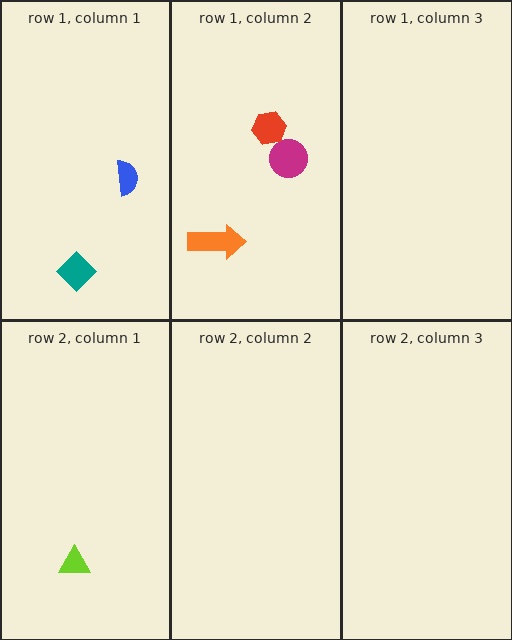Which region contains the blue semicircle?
The row 1, column 1 region.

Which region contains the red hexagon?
The row 1, column 2 region.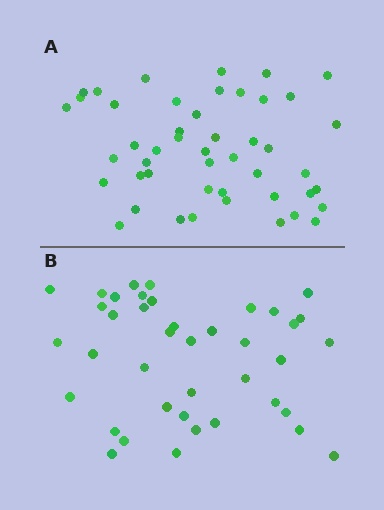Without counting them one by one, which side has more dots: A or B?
Region A (the top region) has more dots.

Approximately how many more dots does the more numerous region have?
Region A has roughly 8 or so more dots than region B.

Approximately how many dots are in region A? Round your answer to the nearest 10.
About 50 dots. (The exact count is 47, which rounds to 50.)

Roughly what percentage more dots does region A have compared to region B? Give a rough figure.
About 20% more.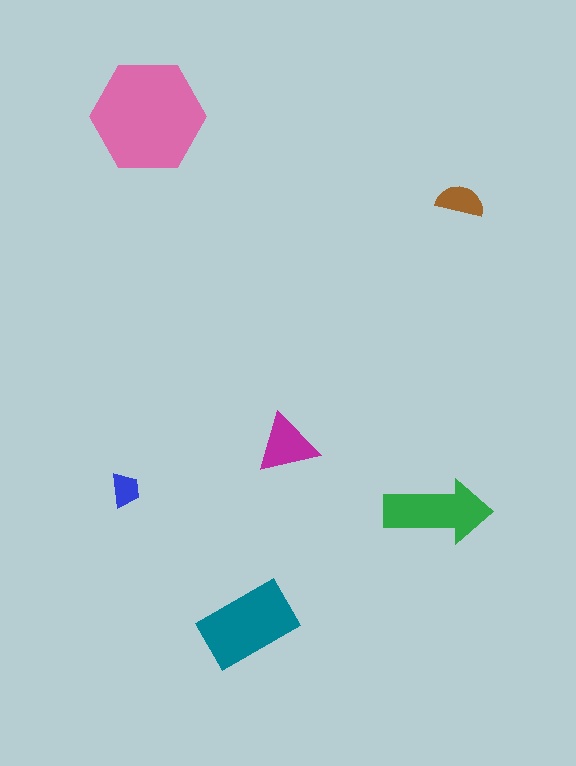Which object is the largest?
The pink hexagon.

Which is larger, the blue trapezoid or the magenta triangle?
The magenta triangle.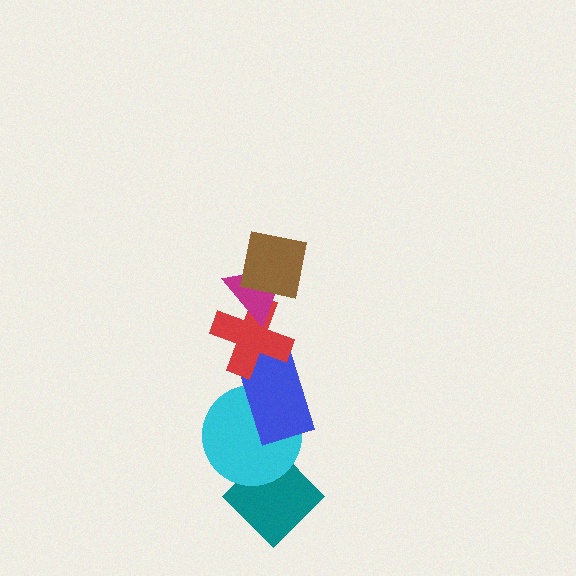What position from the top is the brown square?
The brown square is 1st from the top.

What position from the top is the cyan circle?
The cyan circle is 5th from the top.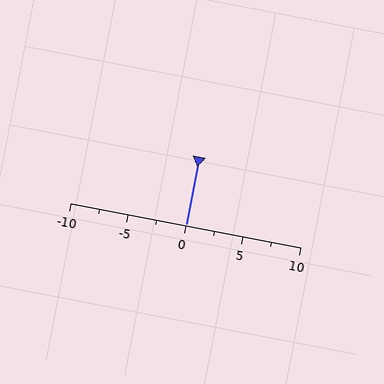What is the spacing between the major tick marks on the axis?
The major ticks are spaced 5 apart.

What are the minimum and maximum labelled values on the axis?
The axis runs from -10 to 10.